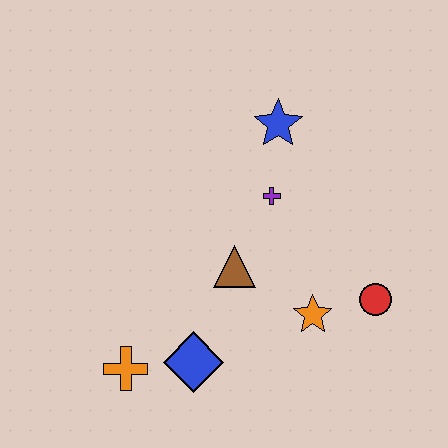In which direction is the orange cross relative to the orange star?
The orange cross is to the left of the orange star.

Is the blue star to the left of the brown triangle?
No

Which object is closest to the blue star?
The purple cross is closest to the blue star.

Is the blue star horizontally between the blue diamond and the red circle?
Yes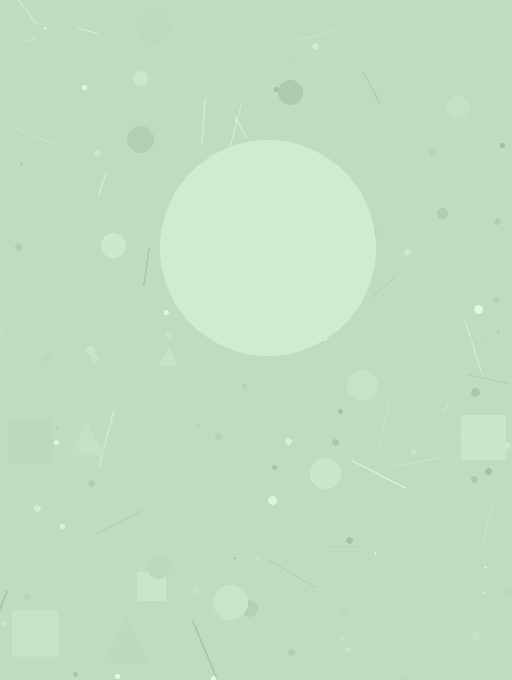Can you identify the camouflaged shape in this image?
The camouflaged shape is a circle.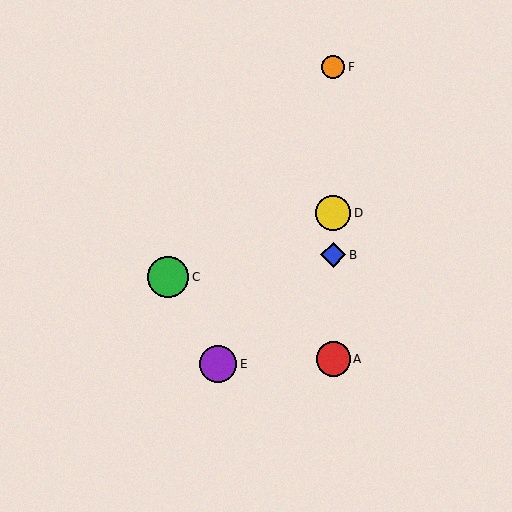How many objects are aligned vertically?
4 objects (A, B, D, F) are aligned vertically.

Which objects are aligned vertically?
Objects A, B, D, F are aligned vertically.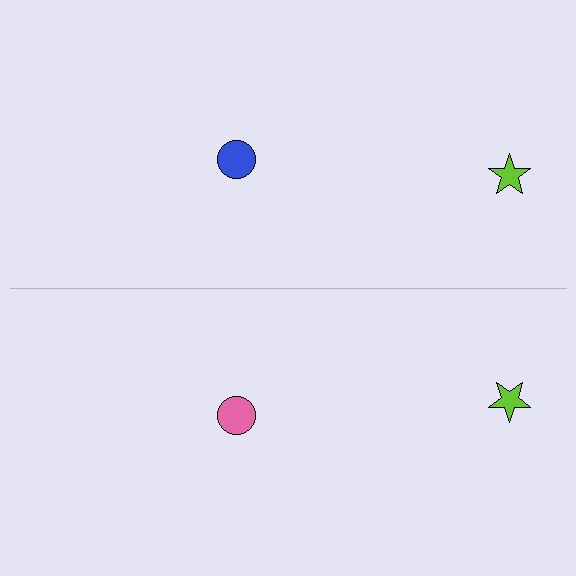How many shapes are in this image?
There are 4 shapes in this image.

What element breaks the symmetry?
The pink circle on the bottom side breaks the symmetry — its mirror counterpart is blue.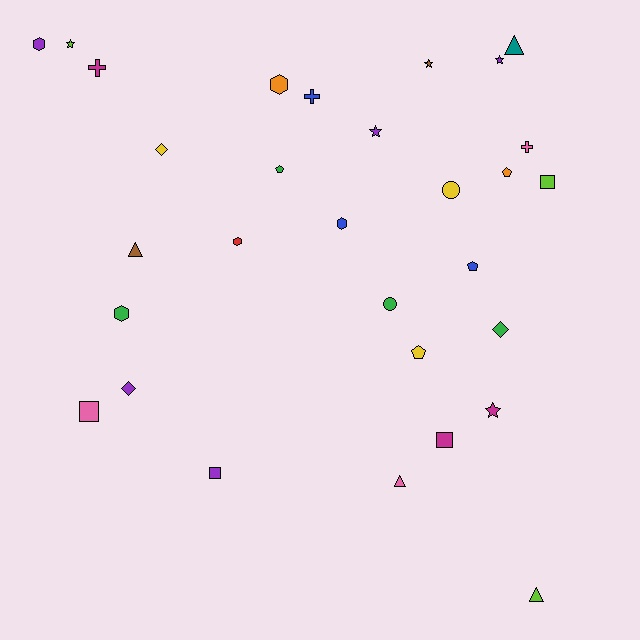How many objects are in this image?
There are 30 objects.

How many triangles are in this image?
There are 4 triangles.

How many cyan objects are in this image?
There are no cyan objects.